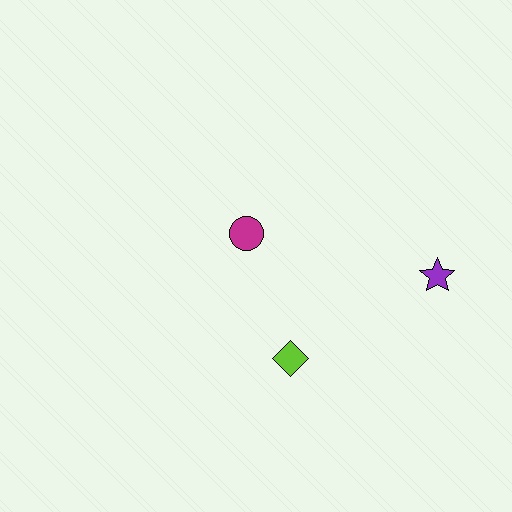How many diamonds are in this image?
There is 1 diamond.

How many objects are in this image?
There are 3 objects.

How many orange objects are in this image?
There are no orange objects.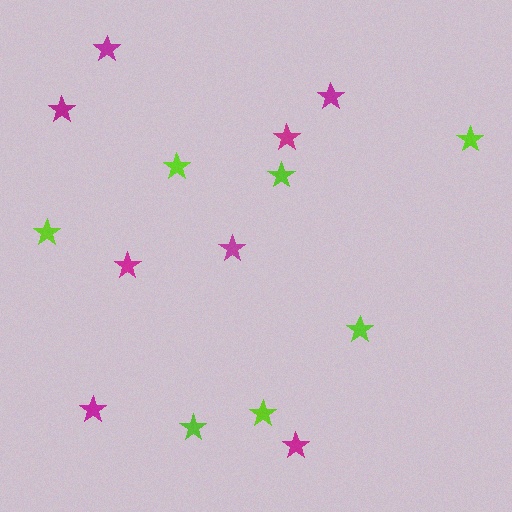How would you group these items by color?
There are 2 groups: one group of lime stars (7) and one group of magenta stars (8).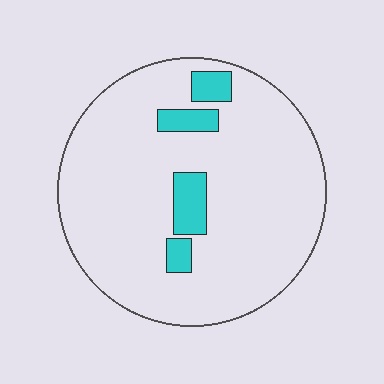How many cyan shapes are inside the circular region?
4.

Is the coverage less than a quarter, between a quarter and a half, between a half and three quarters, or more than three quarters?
Less than a quarter.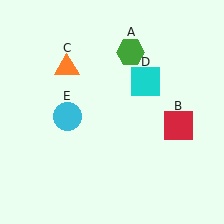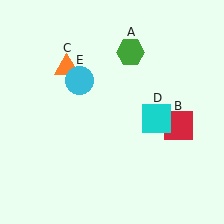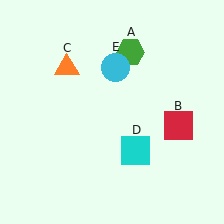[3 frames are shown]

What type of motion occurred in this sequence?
The cyan square (object D), cyan circle (object E) rotated clockwise around the center of the scene.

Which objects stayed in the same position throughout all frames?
Green hexagon (object A) and red square (object B) and orange triangle (object C) remained stationary.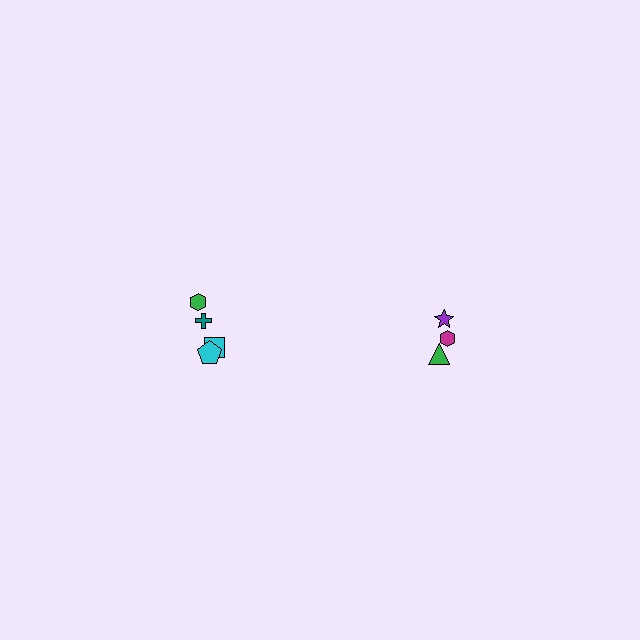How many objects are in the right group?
There are 3 objects.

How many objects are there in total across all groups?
There are 8 objects.